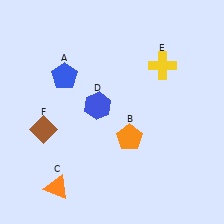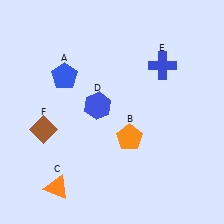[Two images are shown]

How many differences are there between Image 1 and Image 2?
There is 1 difference between the two images.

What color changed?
The cross (E) changed from yellow in Image 1 to blue in Image 2.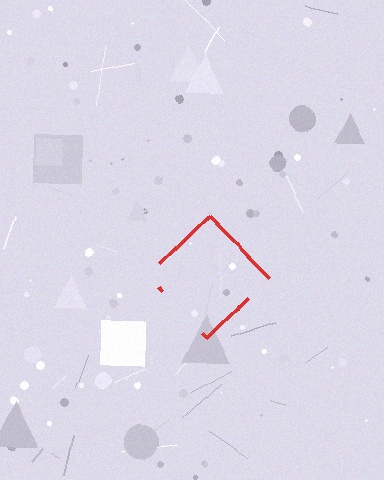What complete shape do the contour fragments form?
The contour fragments form a diamond.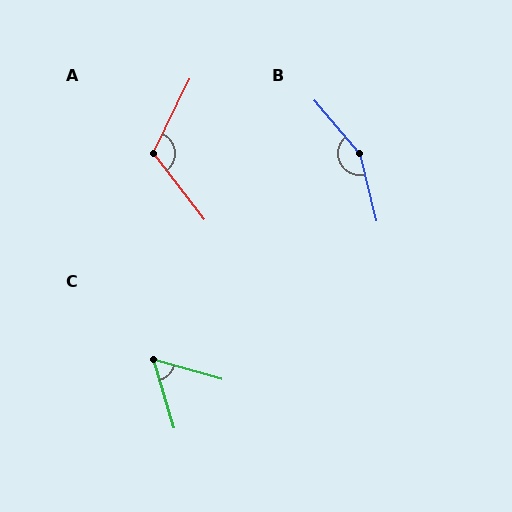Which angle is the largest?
B, at approximately 153 degrees.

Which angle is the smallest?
C, at approximately 57 degrees.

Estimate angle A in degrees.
Approximately 116 degrees.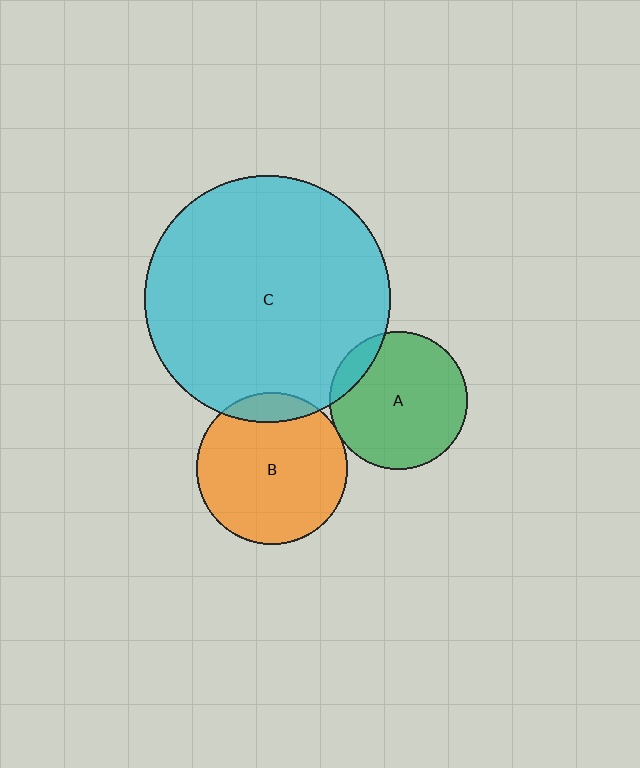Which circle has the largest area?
Circle C (cyan).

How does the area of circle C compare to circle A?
Approximately 3.2 times.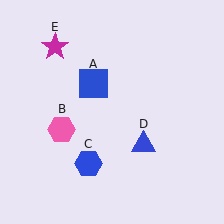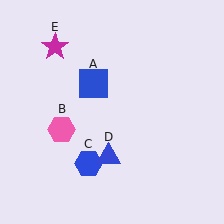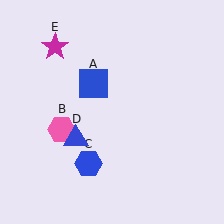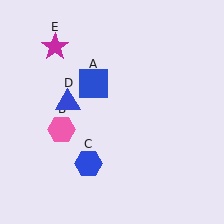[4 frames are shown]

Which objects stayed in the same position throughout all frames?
Blue square (object A) and pink hexagon (object B) and blue hexagon (object C) and magenta star (object E) remained stationary.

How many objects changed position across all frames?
1 object changed position: blue triangle (object D).